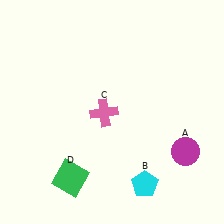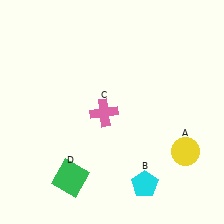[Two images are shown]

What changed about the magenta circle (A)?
In Image 1, A is magenta. In Image 2, it changed to yellow.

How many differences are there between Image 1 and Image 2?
There is 1 difference between the two images.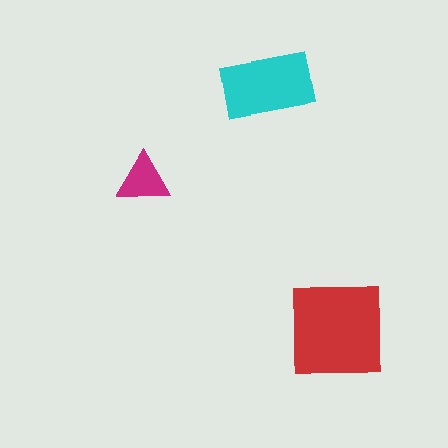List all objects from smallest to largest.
The magenta triangle, the cyan rectangle, the red square.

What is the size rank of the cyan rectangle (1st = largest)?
2nd.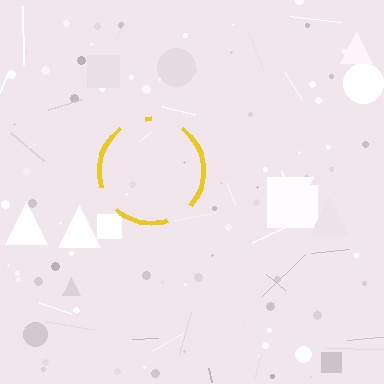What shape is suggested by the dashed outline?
The dashed outline suggests a circle.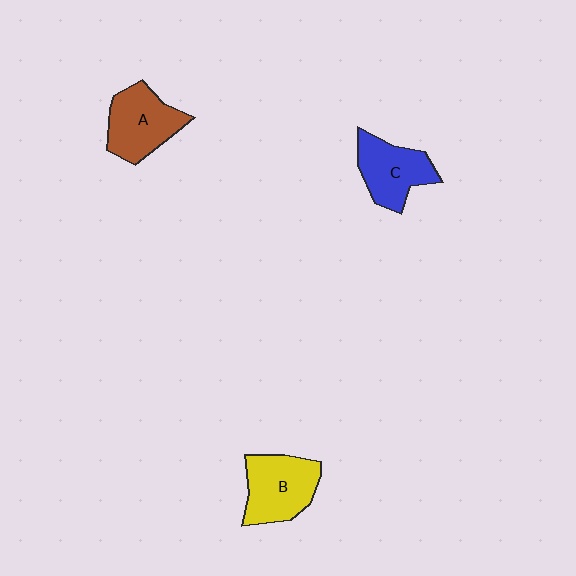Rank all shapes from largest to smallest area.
From largest to smallest: B (yellow), A (brown), C (blue).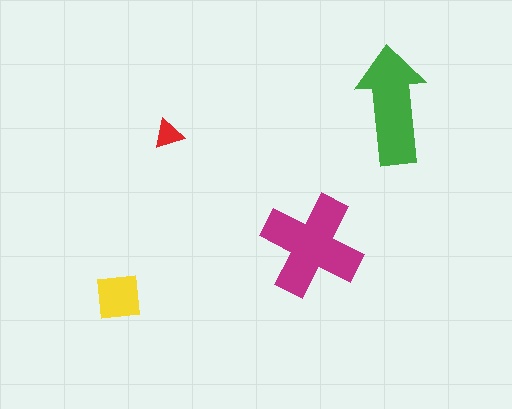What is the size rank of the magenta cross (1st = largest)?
1st.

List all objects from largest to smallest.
The magenta cross, the green arrow, the yellow square, the red triangle.